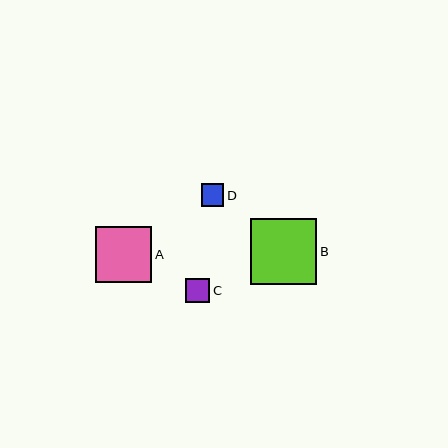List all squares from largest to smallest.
From largest to smallest: B, A, C, D.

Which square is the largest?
Square B is the largest with a size of approximately 66 pixels.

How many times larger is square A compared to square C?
Square A is approximately 2.3 times the size of square C.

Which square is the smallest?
Square D is the smallest with a size of approximately 23 pixels.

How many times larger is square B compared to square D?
Square B is approximately 2.9 times the size of square D.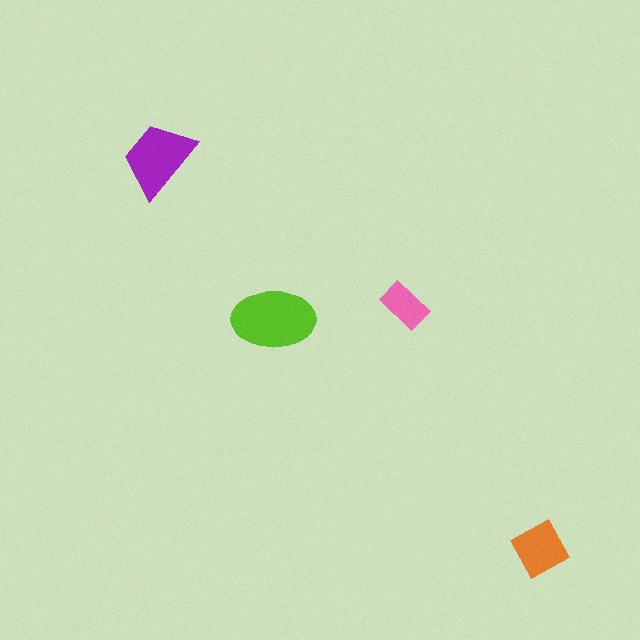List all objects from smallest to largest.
The pink rectangle, the orange diamond, the purple trapezoid, the lime ellipse.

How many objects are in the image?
There are 4 objects in the image.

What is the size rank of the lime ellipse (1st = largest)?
1st.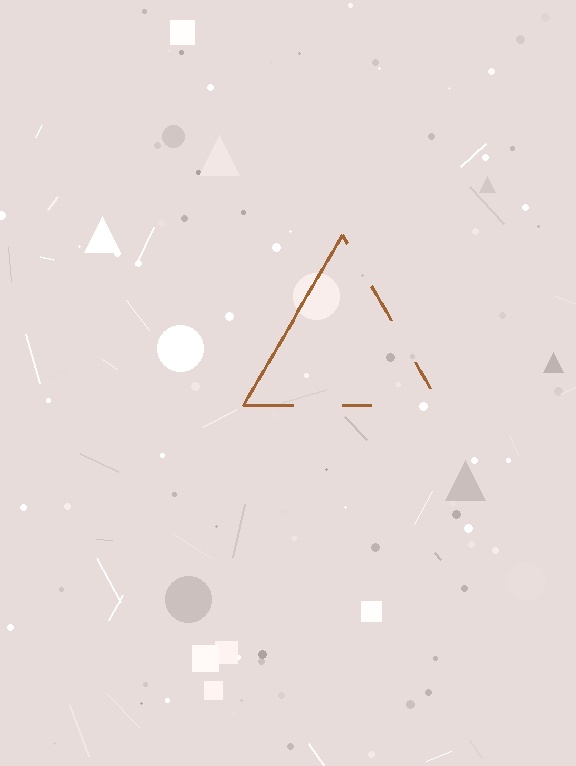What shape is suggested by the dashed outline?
The dashed outline suggests a triangle.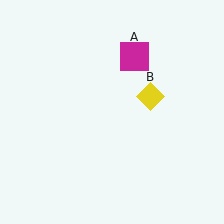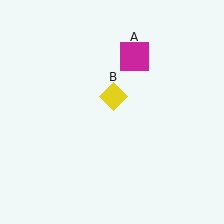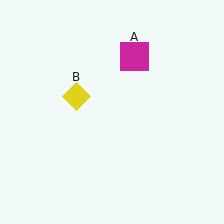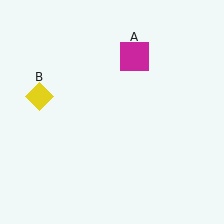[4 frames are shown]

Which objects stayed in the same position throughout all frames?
Magenta square (object A) remained stationary.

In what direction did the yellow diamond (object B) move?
The yellow diamond (object B) moved left.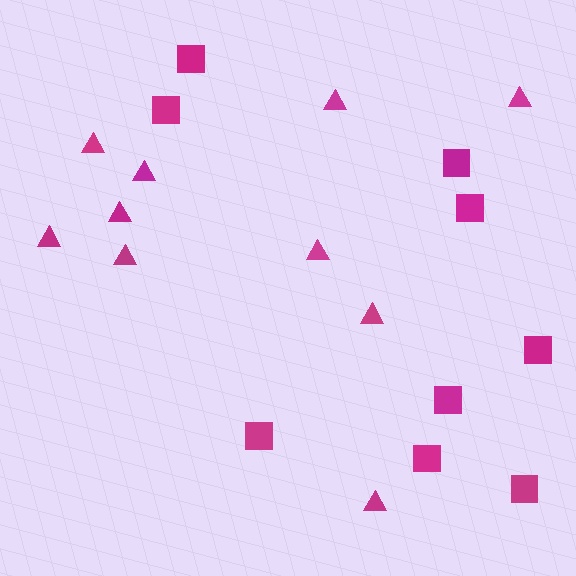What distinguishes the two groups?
There are 2 groups: one group of triangles (10) and one group of squares (9).